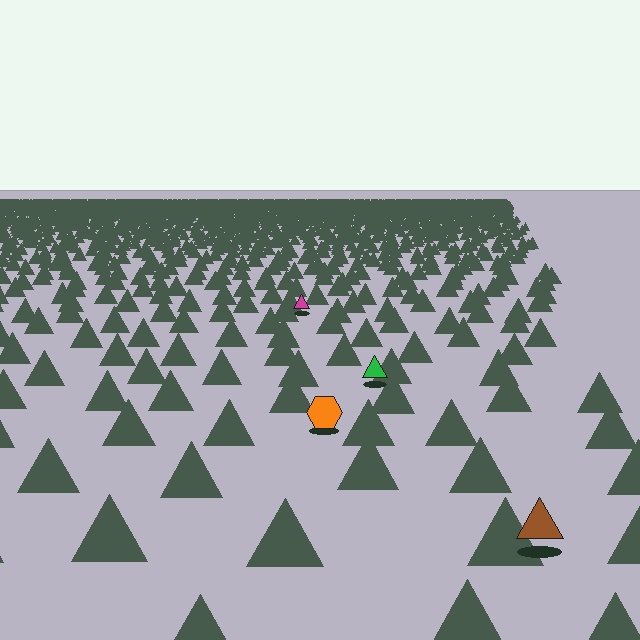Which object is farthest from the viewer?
The magenta triangle is farthest from the viewer. It appears smaller and the ground texture around it is denser.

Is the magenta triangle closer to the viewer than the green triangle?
No. The green triangle is closer — you can tell from the texture gradient: the ground texture is coarser near it.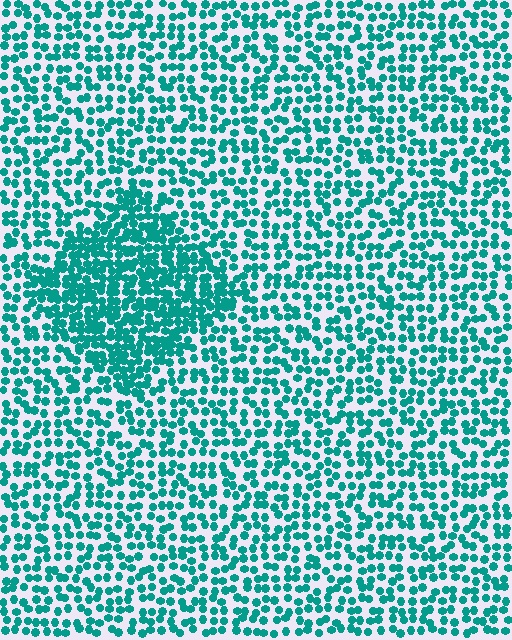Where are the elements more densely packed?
The elements are more densely packed inside the diamond boundary.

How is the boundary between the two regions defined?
The boundary is defined by a change in element density (approximately 1.9x ratio). All elements are the same color, size, and shape.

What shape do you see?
I see a diamond.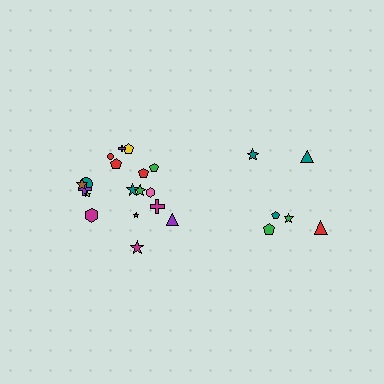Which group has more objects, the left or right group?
The left group.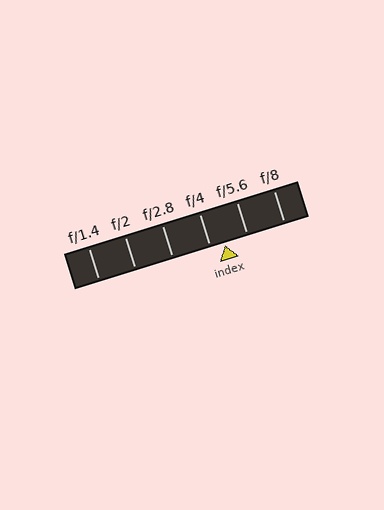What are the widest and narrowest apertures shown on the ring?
The widest aperture shown is f/1.4 and the narrowest is f/8.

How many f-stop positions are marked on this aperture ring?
There are 6 f-stop positions marked.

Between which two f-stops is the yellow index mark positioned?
The index mark is between f/4 and f/5.6.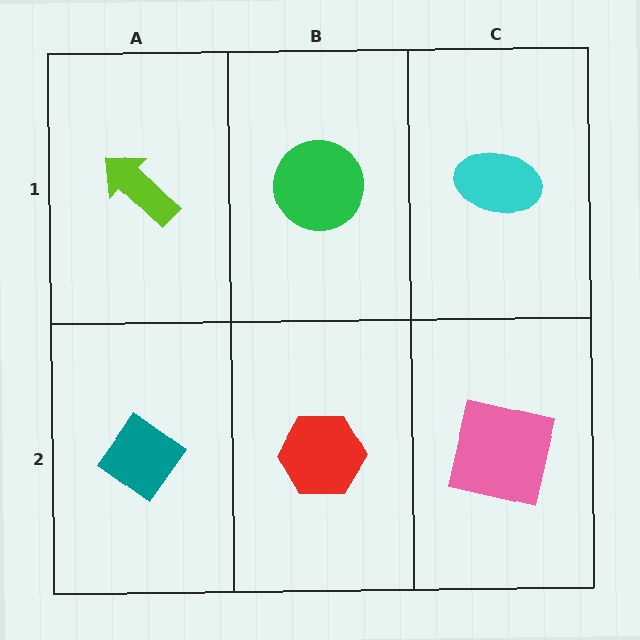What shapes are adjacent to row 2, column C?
A cyan ellipse (row 1, column C), a red hexagon (row 2, column B).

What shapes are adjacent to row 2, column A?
A lime arrow (row 1, column A), a red hexagon (row 2, column B).